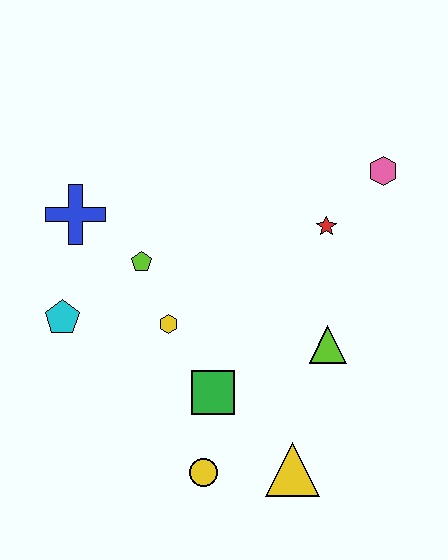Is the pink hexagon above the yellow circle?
Yes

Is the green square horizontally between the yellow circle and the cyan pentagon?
No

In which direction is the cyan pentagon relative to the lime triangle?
The cyan pentagon is to the left of the lime triangle.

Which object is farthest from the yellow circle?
The pink hexagon is farthest from the yellow circle.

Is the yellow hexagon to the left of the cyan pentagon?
No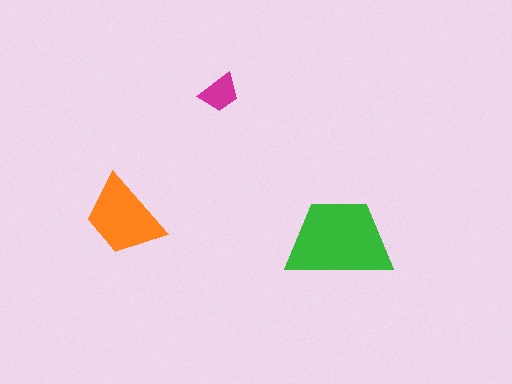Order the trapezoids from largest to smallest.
the green one, the orange one, the magenta one.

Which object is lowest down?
The green trapezoid is bottommost.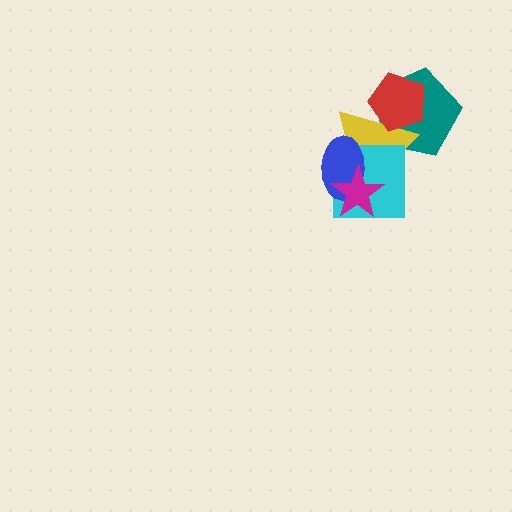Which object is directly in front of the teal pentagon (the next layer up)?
The yellow triangle is directly in front of the teal pentagon.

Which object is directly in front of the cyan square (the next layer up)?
The blue ellipse is directly in front of the cyan square.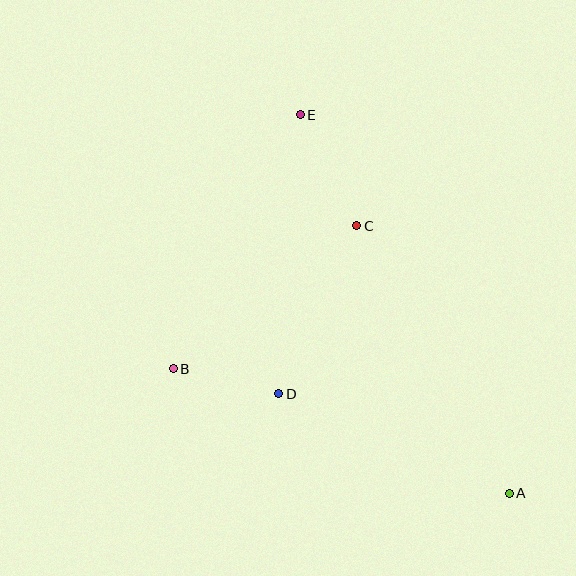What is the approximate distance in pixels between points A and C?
The distance between A and C is approximately 308 pixels.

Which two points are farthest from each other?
Points A and E are farthest from each other.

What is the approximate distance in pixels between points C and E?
The distance between C and E is approximately 124 pixels.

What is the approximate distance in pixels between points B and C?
The distance between B and C is approximately 233 pixels.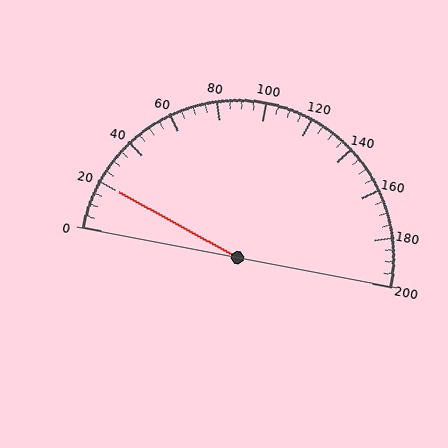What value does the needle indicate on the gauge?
The needle indicates approximately 20.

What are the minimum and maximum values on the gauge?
The gauge ranges from 0 to 200.